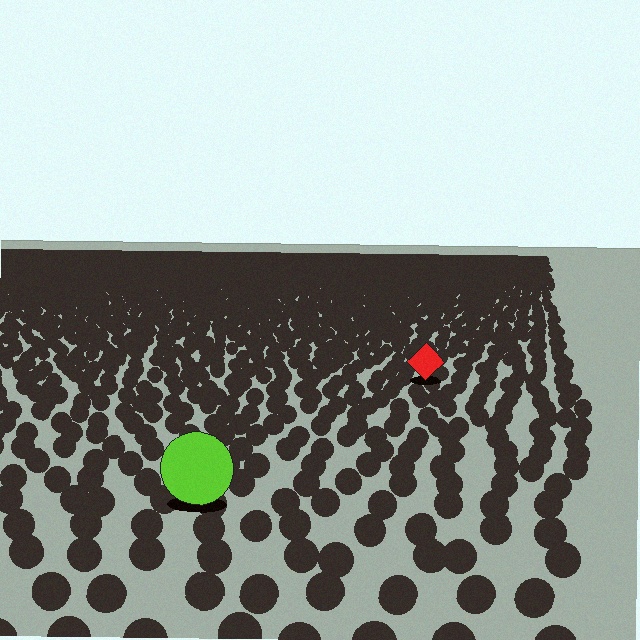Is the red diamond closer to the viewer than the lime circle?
No. The lime circle is closer — you can tell from the texture gradient: the ground texture is coarser near it.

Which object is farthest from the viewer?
The red diamond is farthest from the viewer. It appears smaller and the ground texture around it is denser.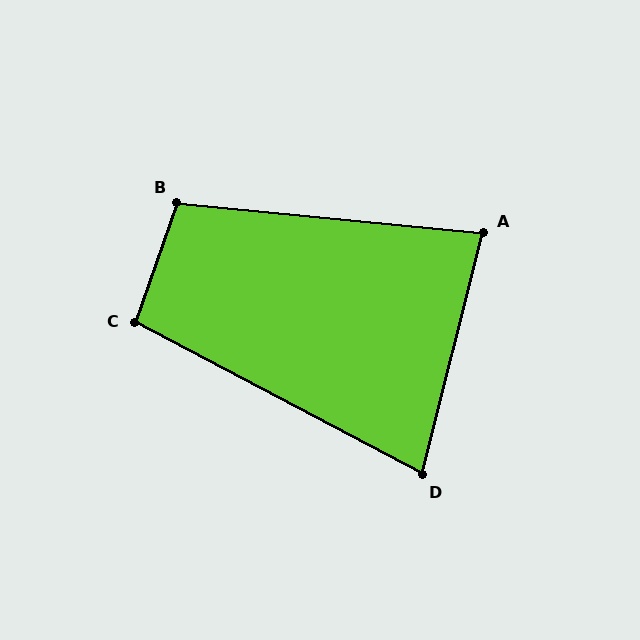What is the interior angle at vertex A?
Approximately 82 degrees (acute).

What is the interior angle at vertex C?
Approximately 98 degrees (obtuse).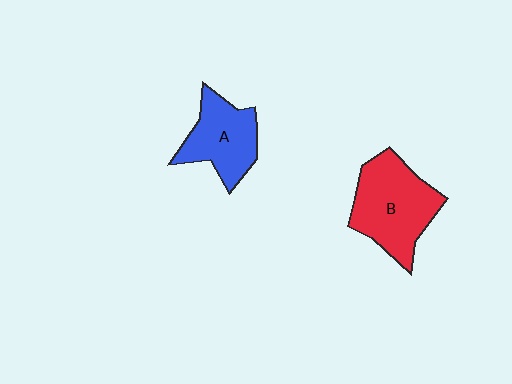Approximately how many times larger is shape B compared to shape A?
Approximately 1.4 times.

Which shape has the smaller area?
Shape A (blue).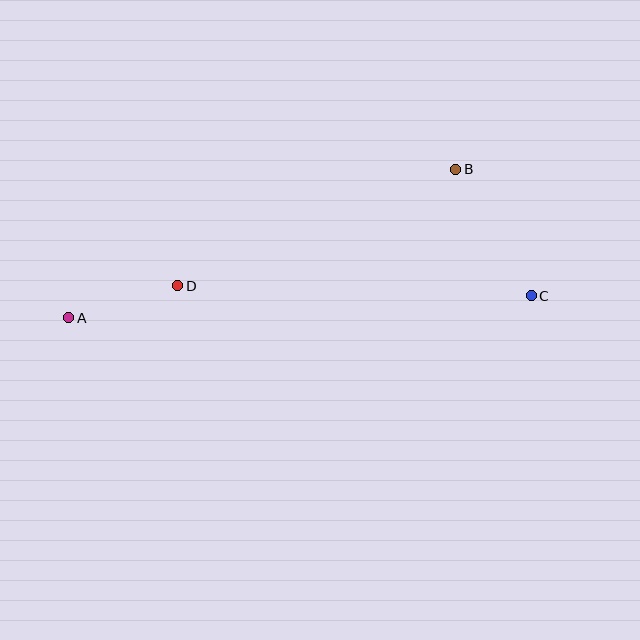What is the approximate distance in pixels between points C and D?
The distance between C and D is approximately 354 pixels.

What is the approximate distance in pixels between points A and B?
The distance between A and B is approximately 415 pixels.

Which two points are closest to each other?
Points A and D are closest to each other.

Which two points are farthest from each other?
Points A and C are farthest from each other.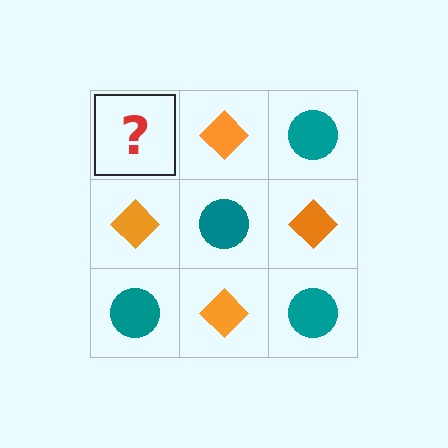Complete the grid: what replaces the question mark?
The question mark should be replaced with a teal circle.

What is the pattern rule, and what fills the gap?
The rule is that it alternates teal circle and orange diamond in a checkerboard pattern. The gap should be filled with a teal circle.